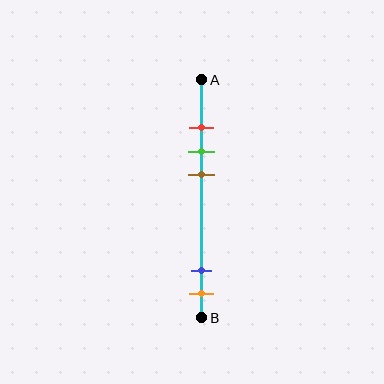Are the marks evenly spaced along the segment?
No, the marks are not evenly spaced.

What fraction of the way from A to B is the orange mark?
The orange mark is approximately 90% (0.9) of the way from A to B.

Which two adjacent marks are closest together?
The red and green marks are the closest adjacent pair.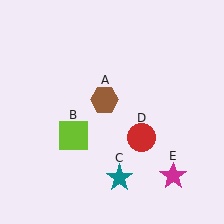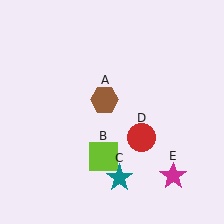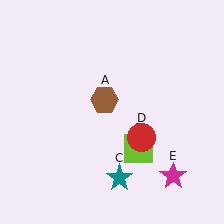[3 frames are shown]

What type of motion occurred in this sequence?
The lime square (object B) rotated counterclockwise around the center of the scene.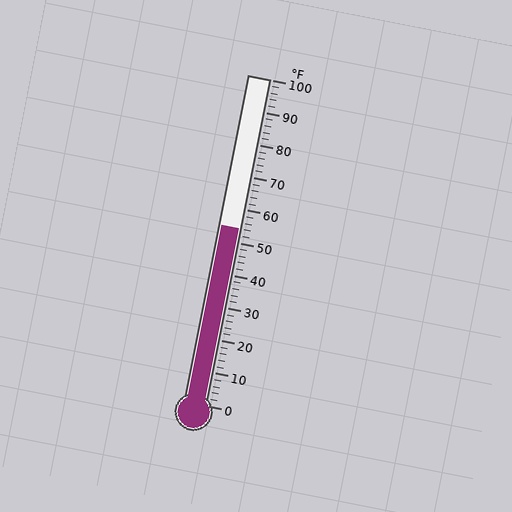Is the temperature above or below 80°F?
The temperature is below 80°F.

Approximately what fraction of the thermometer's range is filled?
The thermometer is filled to approximately 55% of its range.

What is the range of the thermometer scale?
The thermometer scale ranges from 0°F to 100°F.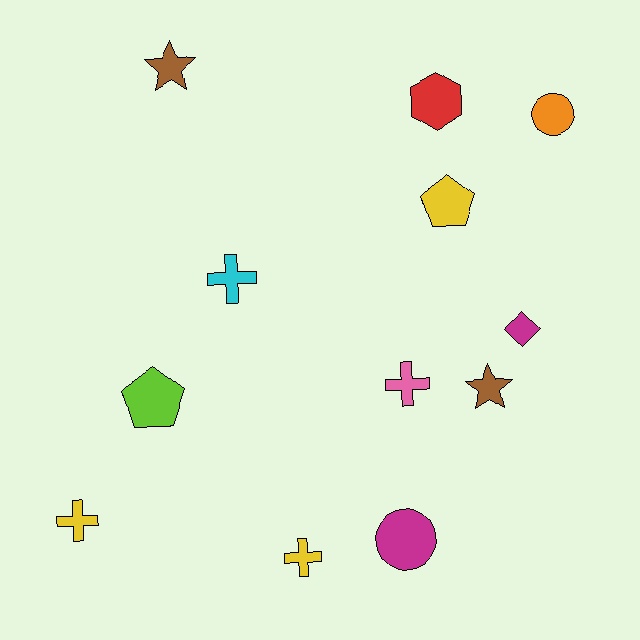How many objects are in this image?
There are 12 objects.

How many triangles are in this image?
There are no triangles.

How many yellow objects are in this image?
There are 3 yellow objects.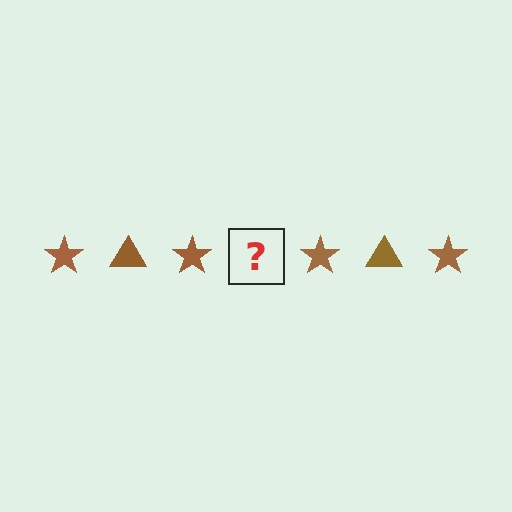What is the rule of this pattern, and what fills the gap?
The rule is that the pattern cycles through star, triangle shapes in brown. The gap should be filled with a brown triangle.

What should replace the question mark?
The question mark should be replaced with a brown triangle.